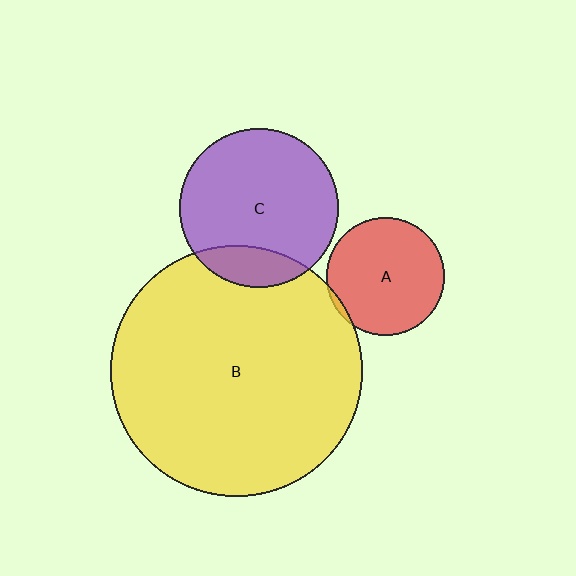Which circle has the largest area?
Circle B (yellow).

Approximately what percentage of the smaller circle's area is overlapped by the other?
Approximately 15%.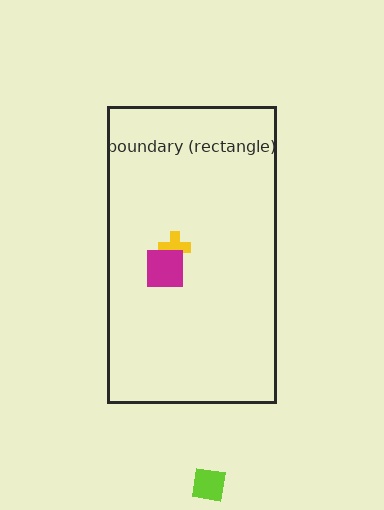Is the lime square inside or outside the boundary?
Outside.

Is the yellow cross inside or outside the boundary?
Inside.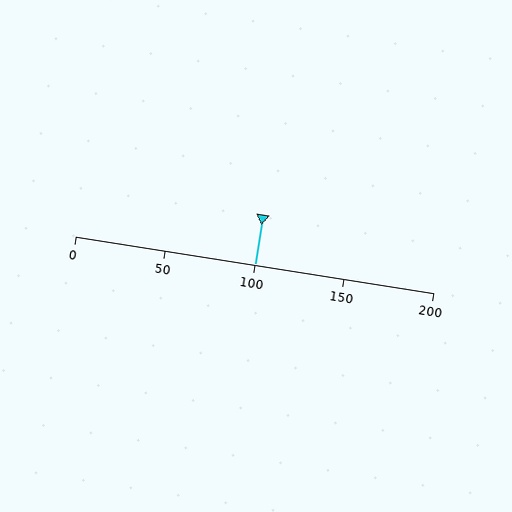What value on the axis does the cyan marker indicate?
The marker indicates approximately 100.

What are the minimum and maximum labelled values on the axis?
The axis runs from 0 to 200.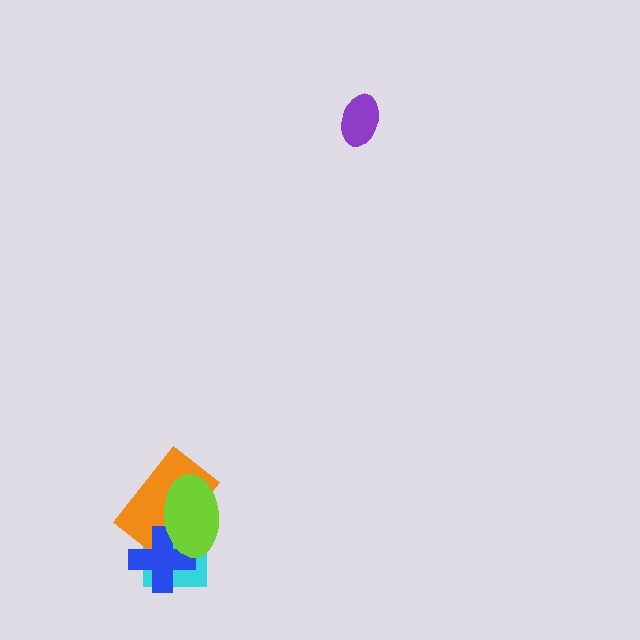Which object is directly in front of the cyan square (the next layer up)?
The orange rectangle is directly in front of the cyan square.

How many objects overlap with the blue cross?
3 objects overlap with the blue cross.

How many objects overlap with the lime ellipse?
3 objects overlap with the lime ellipse.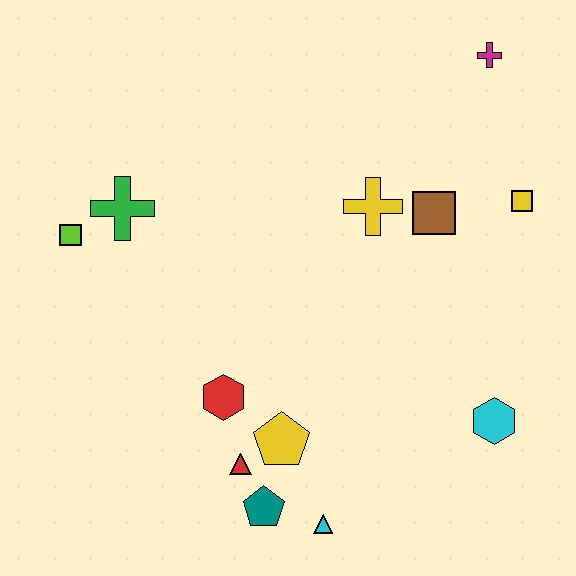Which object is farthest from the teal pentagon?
The magenta cross is farthest from the teal pentagon.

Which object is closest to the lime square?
The green cross is closest to the lime square.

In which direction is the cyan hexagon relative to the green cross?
The cyan hexagon is to the right of the green cross.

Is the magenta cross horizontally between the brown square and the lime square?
No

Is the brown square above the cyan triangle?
Yes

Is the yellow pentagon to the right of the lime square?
Yes